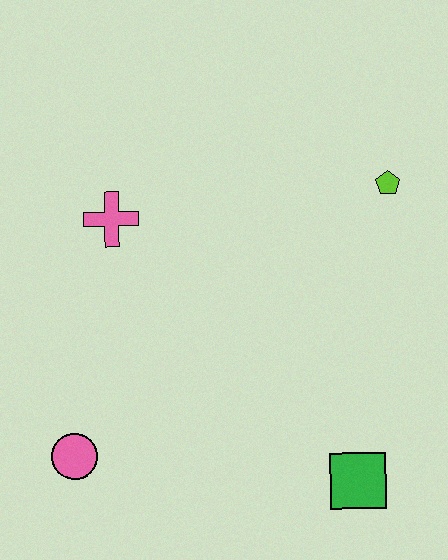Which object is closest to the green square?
The pink circle is closest to the green square.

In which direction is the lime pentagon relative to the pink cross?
The lime pentagon is to the right of the pink cross.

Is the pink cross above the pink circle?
Yes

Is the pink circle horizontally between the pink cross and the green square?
No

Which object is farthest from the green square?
The pink cross is farthest from the green square.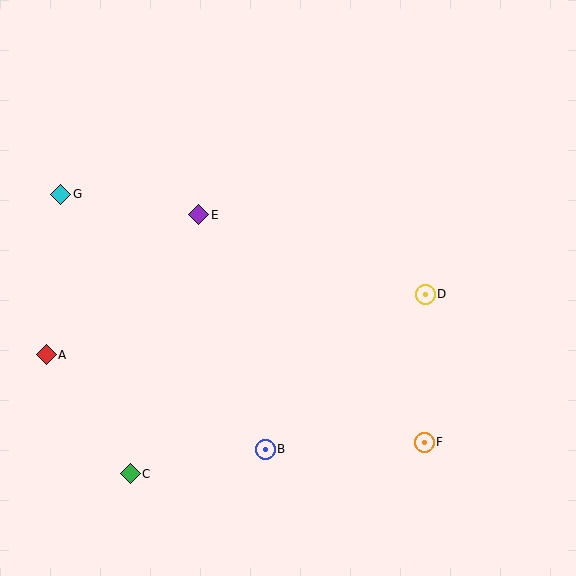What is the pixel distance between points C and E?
The distance between C and E is 268 pixels.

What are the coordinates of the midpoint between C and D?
The midpoint between C and D is at (278, 384).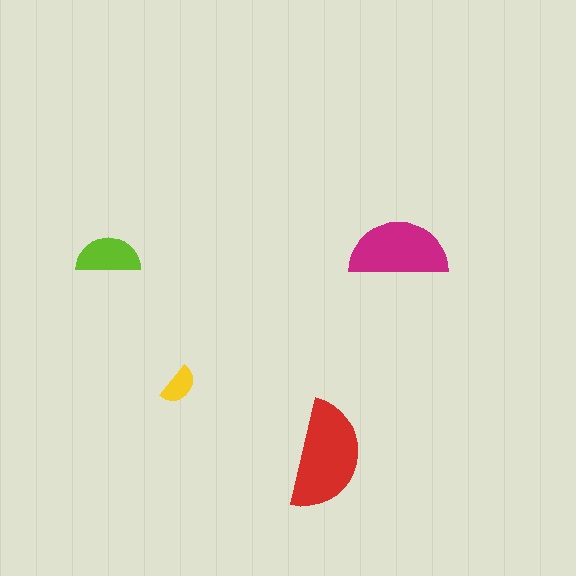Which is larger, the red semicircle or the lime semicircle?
The red one.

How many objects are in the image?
There are 4 objects in the image.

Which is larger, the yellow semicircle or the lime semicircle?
The lime one.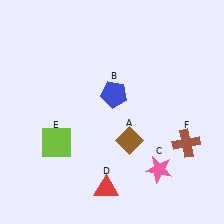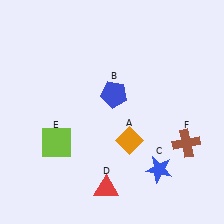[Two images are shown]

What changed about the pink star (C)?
In Image 1, C is pink. In Image 2, it changed to blue.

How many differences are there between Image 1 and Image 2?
There are 2 differences between the two images.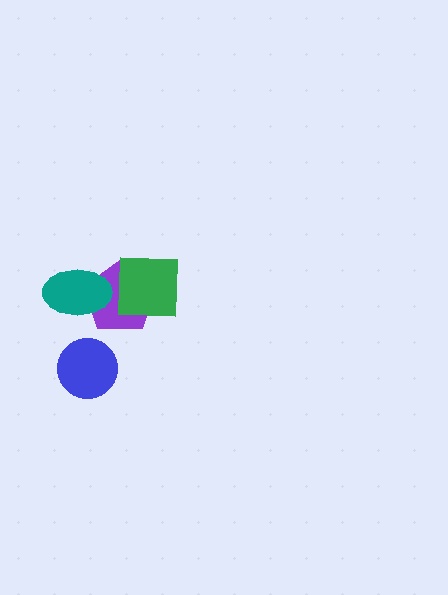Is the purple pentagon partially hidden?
Yes, it is partially covered by another shape.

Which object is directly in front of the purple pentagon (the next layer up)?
The teal ellipse is directly in front of the purple pentagon.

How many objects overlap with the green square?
1 object overlaps with the green square.